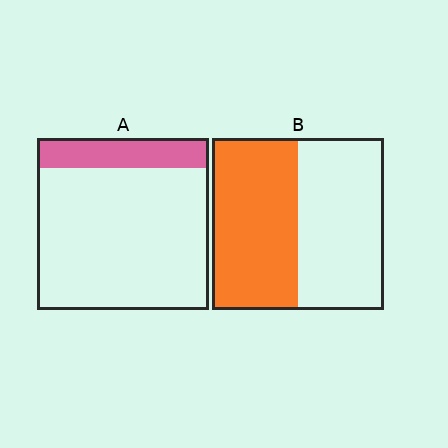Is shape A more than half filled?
No.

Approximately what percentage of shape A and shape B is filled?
A is approximately 15% and B is approximately 50%.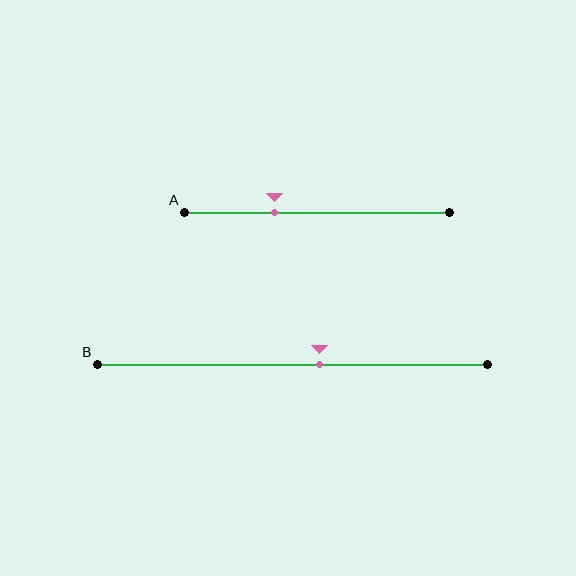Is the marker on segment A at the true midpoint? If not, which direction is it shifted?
No, the marker on segment A is shifted to the left by about 16% of the segment length.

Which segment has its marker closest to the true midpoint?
Segment B has its marker closest to the true midpoint.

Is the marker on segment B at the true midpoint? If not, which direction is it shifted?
No, the marker on segment B is shifted to the right by about 7% of the segment length.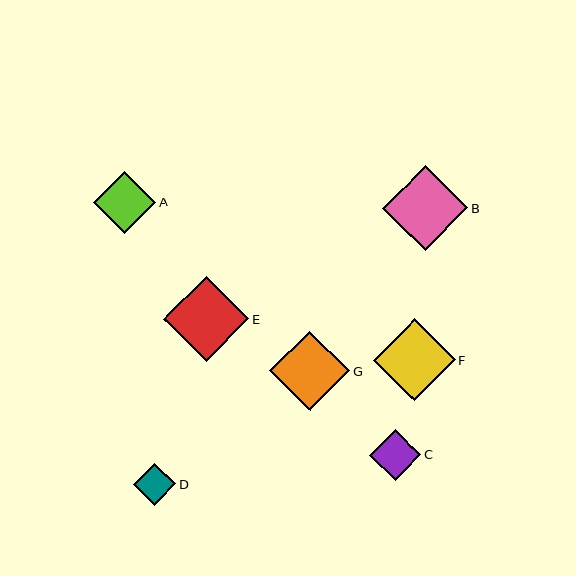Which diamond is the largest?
Diamond B is the largest with a size of approximately 85 pixels.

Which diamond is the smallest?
Diamond D is the smallest with a size of approximately 42 pixels.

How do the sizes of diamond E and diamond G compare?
Diamond E and diamond G are approximately the same size.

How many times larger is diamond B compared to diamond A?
Diamond B is approximately 1.4 times the size of diamond A.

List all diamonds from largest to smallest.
From largest to smallest: B, E, F, G, A, C, D.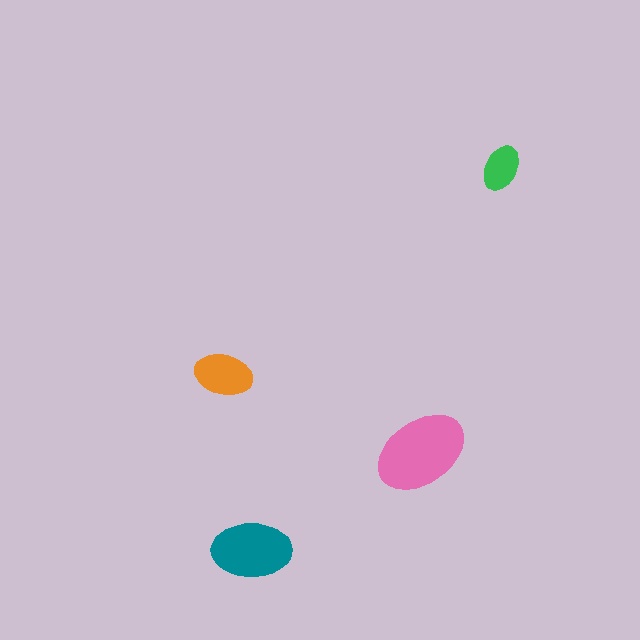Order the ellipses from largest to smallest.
the pink one, the teal one, the orange one, the green one.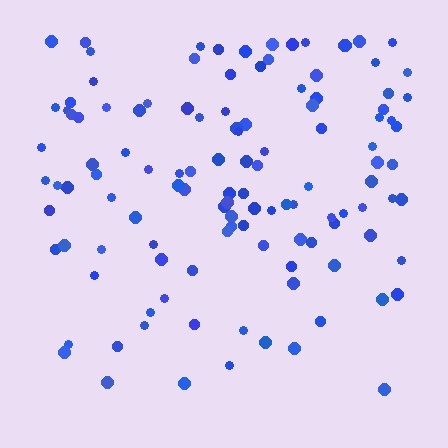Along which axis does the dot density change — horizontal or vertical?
Vertical.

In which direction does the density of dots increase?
From bottom to top, with the top side densest.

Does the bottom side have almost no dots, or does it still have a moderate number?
Still a moderate number, just noticeably fewer than the top.